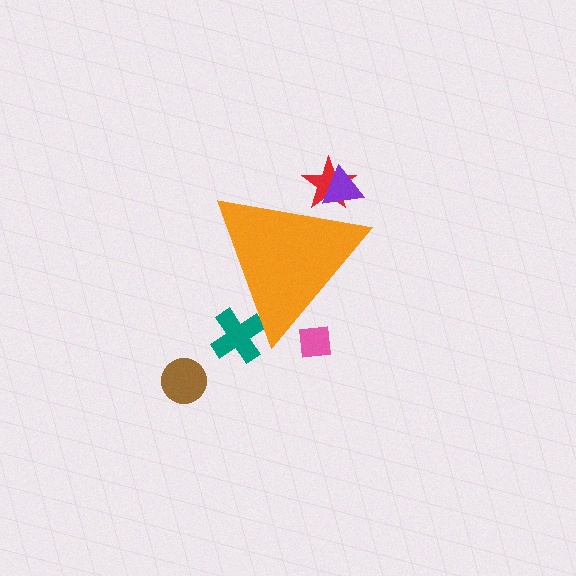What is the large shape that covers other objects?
An orange triangle.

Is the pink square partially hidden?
Yes, the pink square is partially hidden behind the orange triangle.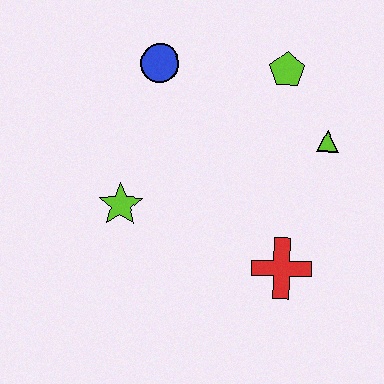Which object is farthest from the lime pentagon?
The lime star is farthest from the lime pentagon.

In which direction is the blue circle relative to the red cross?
The blue circle is above the red cross.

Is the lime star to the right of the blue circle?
No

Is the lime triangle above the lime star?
Yes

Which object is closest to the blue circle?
The lime pentagon is closest to the blue circle.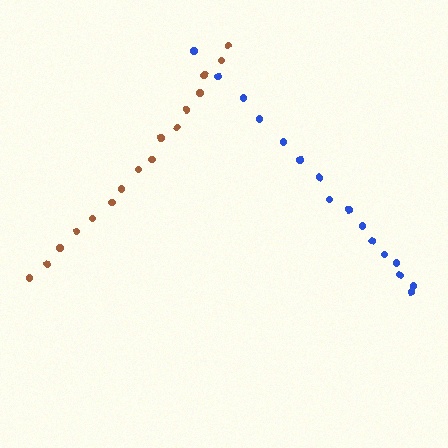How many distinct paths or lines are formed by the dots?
There are 2 distinct paths.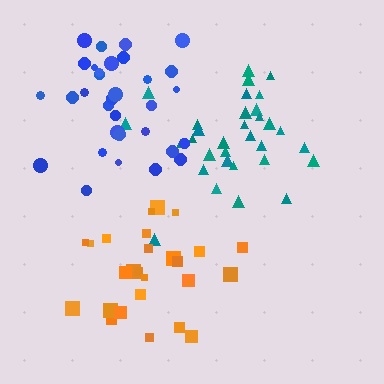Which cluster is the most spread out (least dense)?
Blue.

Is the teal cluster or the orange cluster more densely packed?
Teal.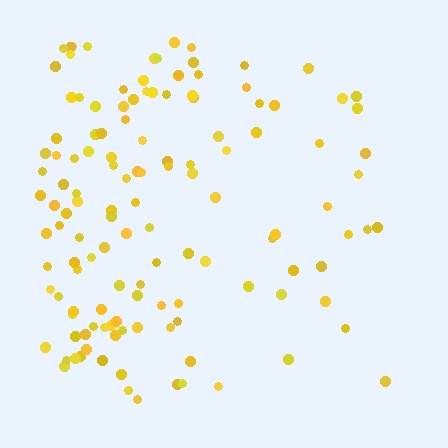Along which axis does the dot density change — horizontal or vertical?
Horizontal.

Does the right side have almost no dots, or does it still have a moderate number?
Still a moderate number, just noticeably fewer than the left.